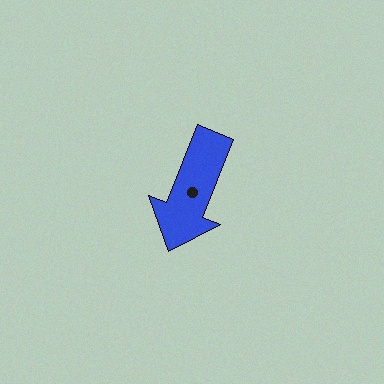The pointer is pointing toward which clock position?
Roughly 7 o'clock.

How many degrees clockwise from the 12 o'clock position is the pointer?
Approximately 202 degrees.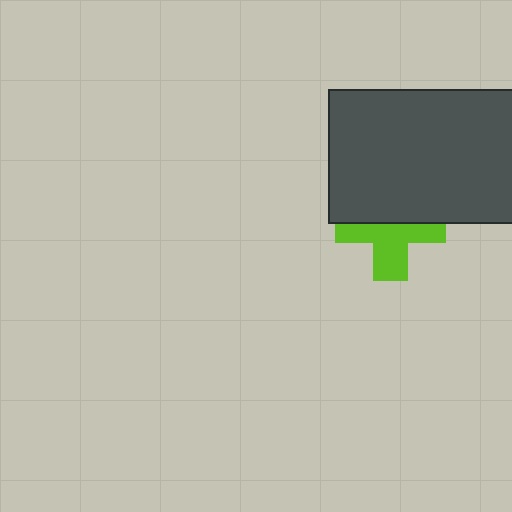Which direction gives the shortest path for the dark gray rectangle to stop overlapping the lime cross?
Moving up gives the shortest separation.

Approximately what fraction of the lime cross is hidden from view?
Roughly 45% of the lime cross is hidden behind the dark gray rectangle.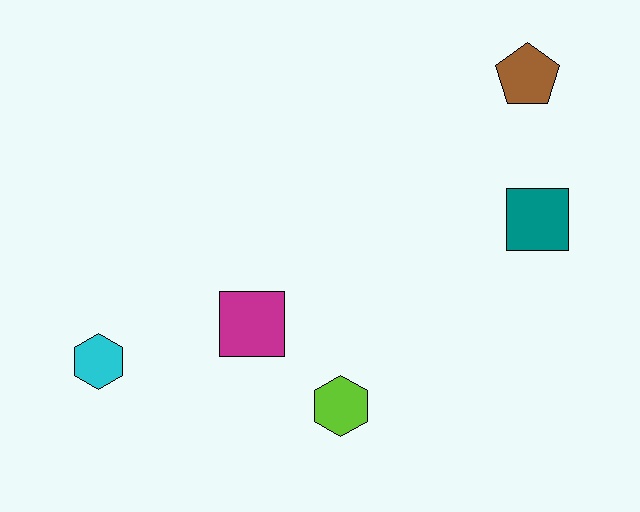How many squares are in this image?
There are 2 squares.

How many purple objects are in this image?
There are no purple objects.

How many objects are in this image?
There are 5 objects.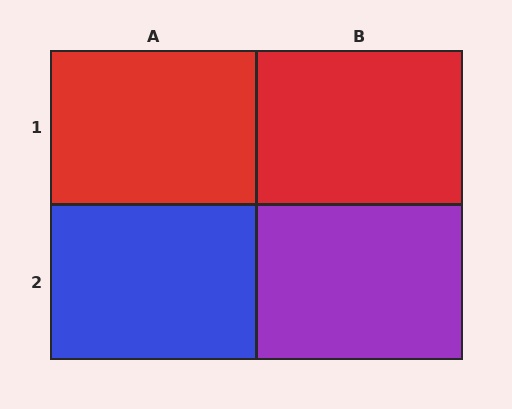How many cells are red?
2 cells are red.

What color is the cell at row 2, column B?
Purple.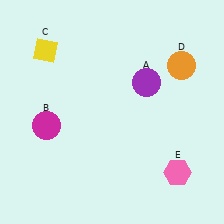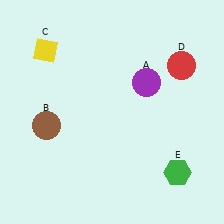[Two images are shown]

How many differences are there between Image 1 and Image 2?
There are 3 differences between the two images.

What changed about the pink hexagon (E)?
In Image 1, E is pink. In Image 2, it changed to green.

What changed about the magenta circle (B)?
In Image 1, B is magenta. In Image 2, it changed to brown.